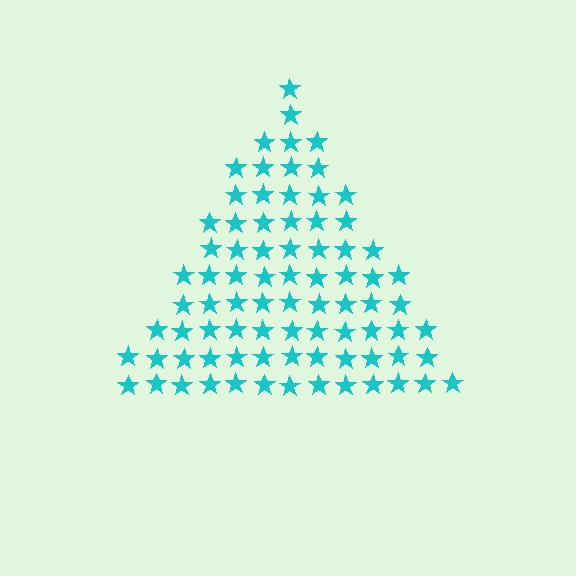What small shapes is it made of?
It is made of small stars.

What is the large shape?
The large shape is a triangle.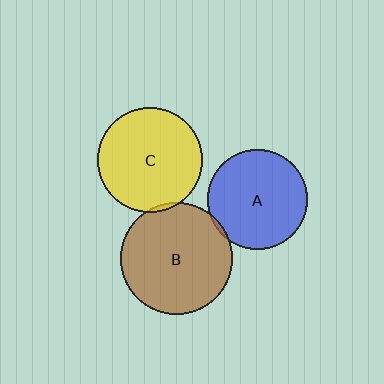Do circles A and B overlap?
Yes.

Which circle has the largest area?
Circle B (brown).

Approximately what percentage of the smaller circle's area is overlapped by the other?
Approximately 5%.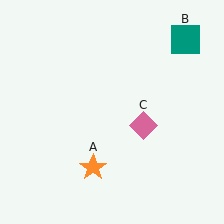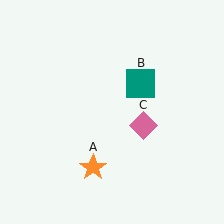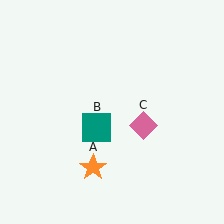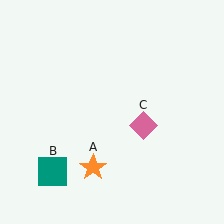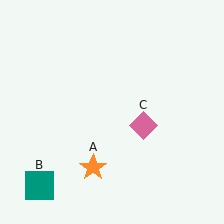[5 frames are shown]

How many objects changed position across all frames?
1 object changed position: teal square (object B).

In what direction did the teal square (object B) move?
The teal square (object B) moved down and to the left.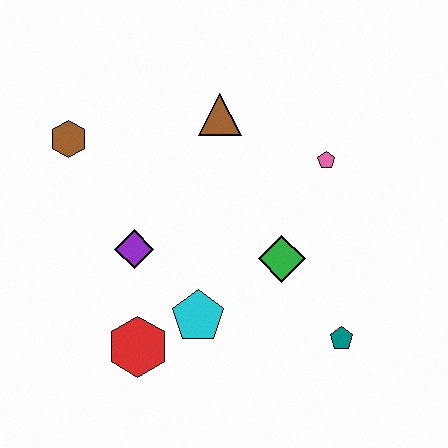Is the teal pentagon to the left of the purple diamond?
No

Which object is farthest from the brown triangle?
The teal pentagon is farthest from the brown triangle.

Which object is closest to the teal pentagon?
The green diamond is closest to the teal pentagon.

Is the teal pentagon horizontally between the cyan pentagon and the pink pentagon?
No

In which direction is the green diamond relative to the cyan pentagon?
The green diamond is to the right of the cyan pentagon.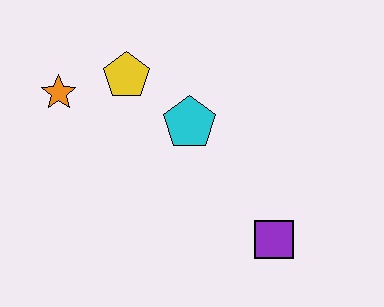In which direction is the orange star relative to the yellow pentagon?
The orange star is to the left of the yellow pentagon.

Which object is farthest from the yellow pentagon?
The purple square is farthest from the yellow pentagon.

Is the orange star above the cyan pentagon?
Yes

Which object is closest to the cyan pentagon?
The yellow pentagon is closest to the cyan pentagon.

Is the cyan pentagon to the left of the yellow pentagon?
No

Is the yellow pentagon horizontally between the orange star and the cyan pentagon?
Yes